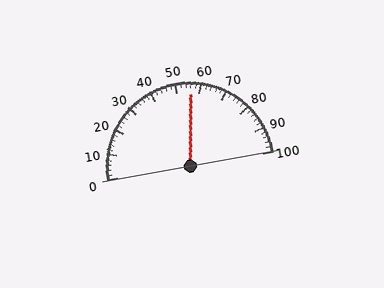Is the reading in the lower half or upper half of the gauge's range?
The reading is in the upper half of the range (0 to 100).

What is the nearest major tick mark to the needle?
The nearest major tick mark is 60.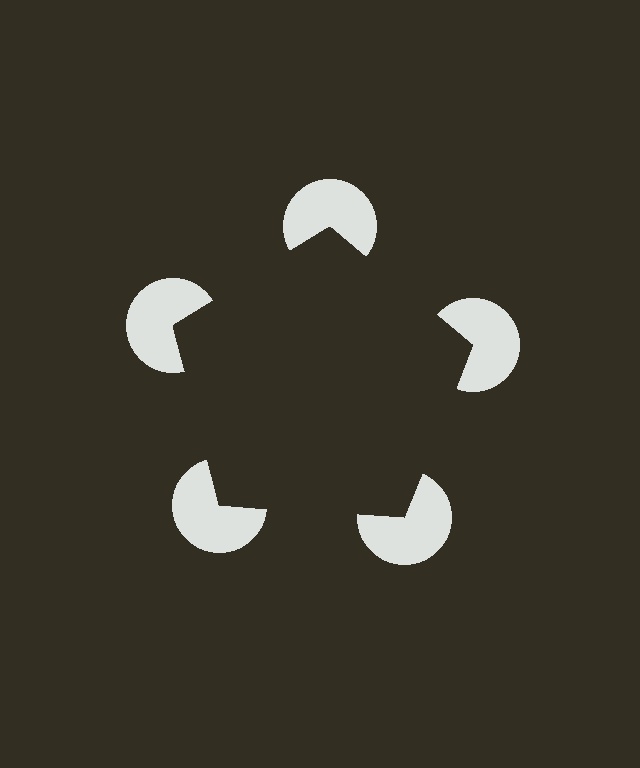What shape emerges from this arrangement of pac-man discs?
An illusory pentagon — its edges are inferred from the aligned wedge cuts in the pac-man discs, not physically drawn.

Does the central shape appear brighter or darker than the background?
It typically appears slightly darker than the background, even though no actual brightness change is drawn.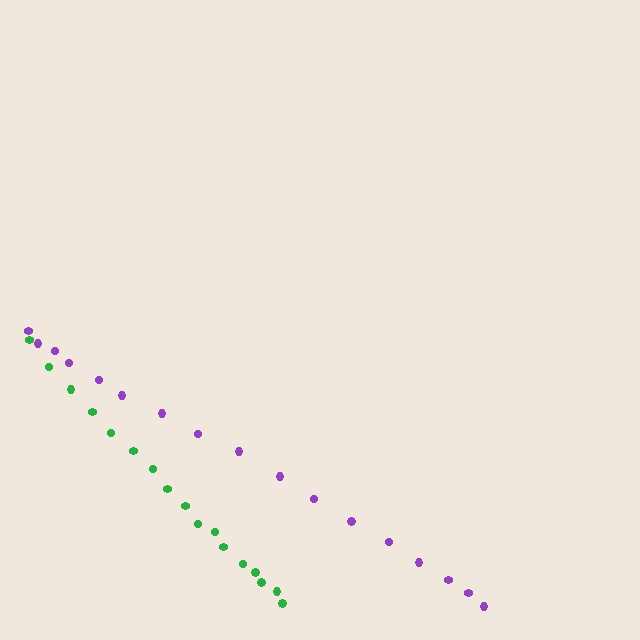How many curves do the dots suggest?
There are 2 distinct paths.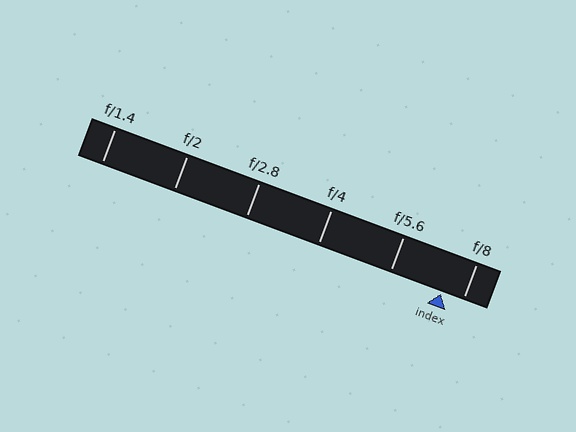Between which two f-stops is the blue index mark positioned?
The index mark is between f/5.6 and f/8.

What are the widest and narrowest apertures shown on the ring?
The widest aperture shown is f/1.4 and the narrowest is f/8.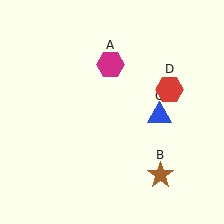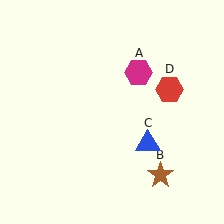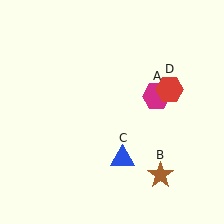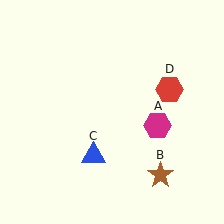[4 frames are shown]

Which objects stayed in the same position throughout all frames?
Brown star (object B) and red hexagon (object D) remained stationary.